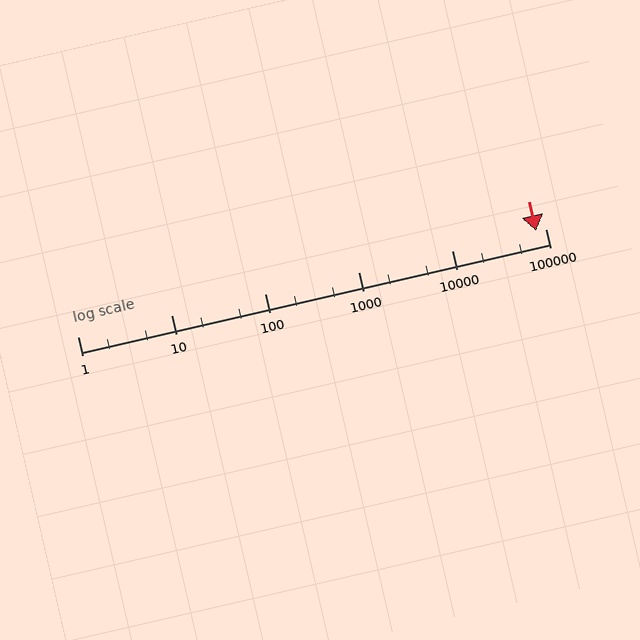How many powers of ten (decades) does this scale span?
The scale spans 5 decades, from 1 to 100000.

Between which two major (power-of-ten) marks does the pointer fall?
The pointer is between 10000 and 100000.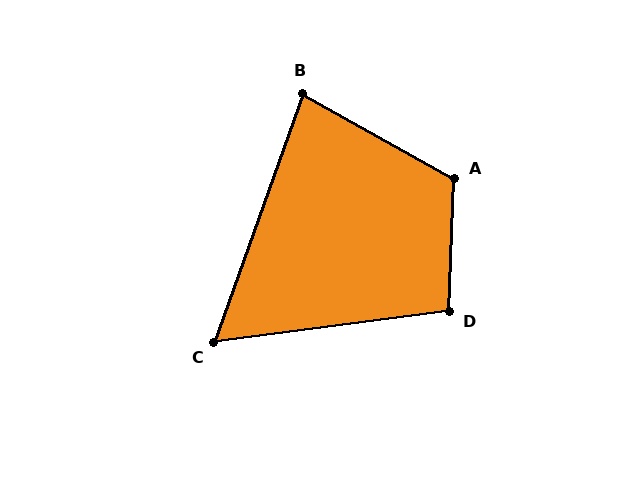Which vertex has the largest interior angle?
A, at approximately 117 degrees.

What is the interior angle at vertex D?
Approximately 100 degrees (obtuse).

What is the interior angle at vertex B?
Approximately 80 degrees (acute).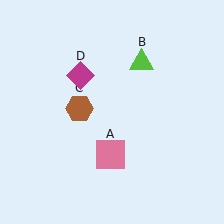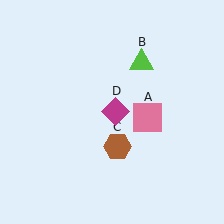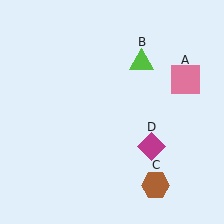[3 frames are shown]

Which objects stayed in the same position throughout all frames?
Lime triangle (object B) remained stationary.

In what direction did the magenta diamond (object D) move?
The magenta diamond (object D) moved down and to the right.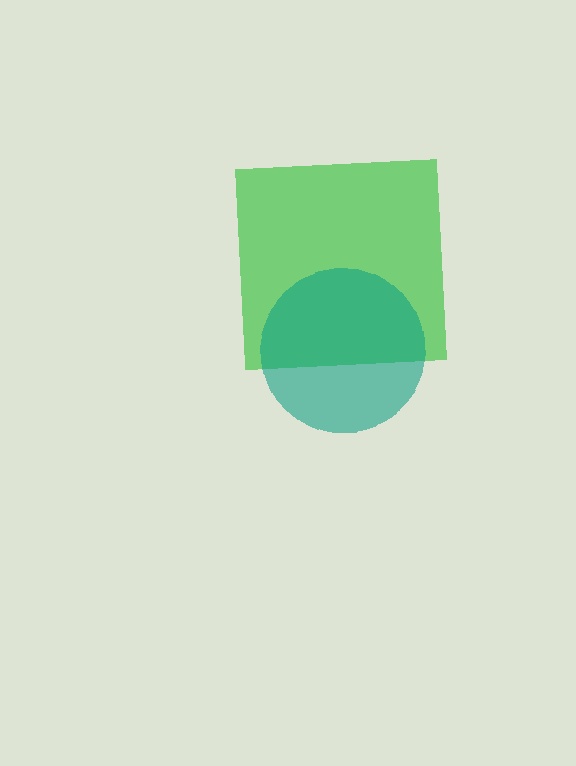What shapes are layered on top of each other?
The layered shapes are: a green square, a teal circle.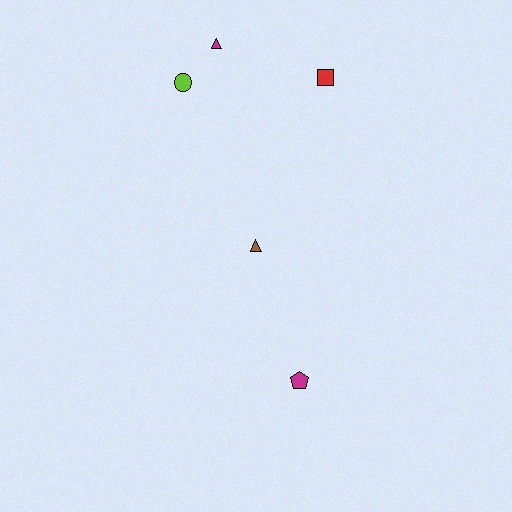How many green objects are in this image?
There are no green objects.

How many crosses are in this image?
There are no crosses.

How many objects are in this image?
There are 5 objects.